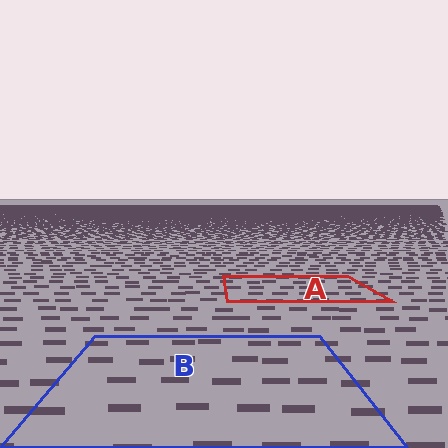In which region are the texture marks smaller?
The texture marks are smaller in region A, because it is farther away.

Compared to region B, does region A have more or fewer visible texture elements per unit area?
Region A has more texture elements per unit area — they are packed more densely because it is farther away.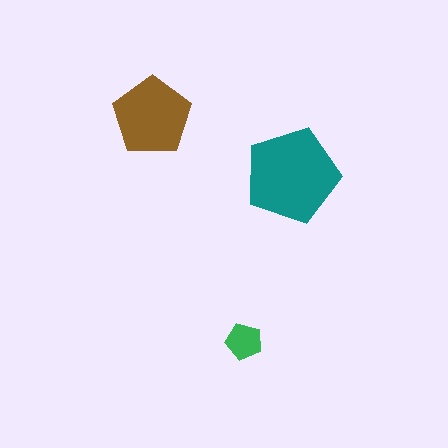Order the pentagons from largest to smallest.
the teal one, the brown one, the green one.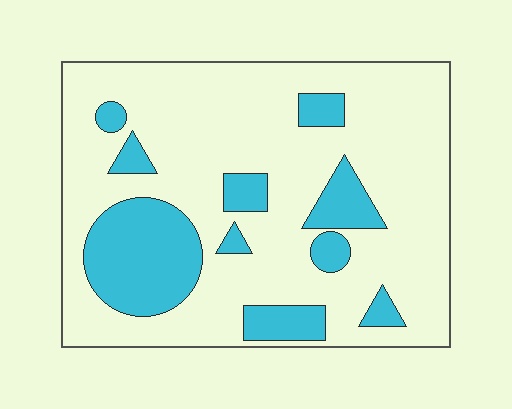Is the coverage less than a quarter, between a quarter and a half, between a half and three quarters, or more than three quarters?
Less than a quarter.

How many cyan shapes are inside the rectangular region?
10.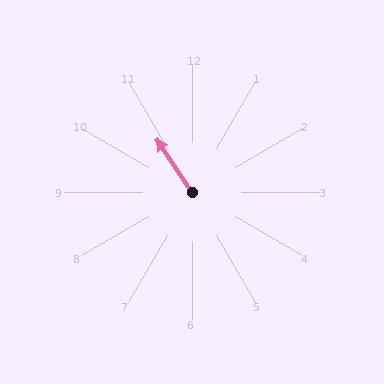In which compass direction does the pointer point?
Northwest.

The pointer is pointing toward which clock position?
Roughly 11 o'clock.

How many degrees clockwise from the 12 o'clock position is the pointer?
Approximately 326 degrees.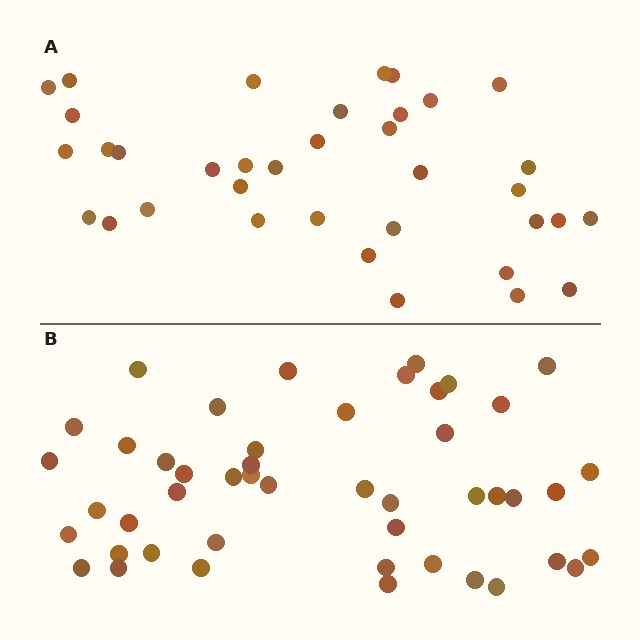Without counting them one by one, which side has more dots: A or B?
Region B (the bottom region) has more dots.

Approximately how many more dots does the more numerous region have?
Region B has roughly 12 or so more dots than region A.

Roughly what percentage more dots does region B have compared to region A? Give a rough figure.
About 30% more.